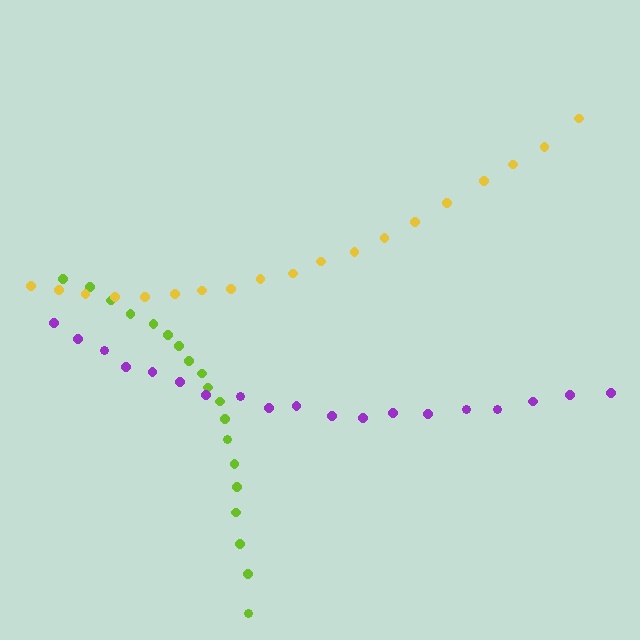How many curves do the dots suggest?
There are 3 distinct paths.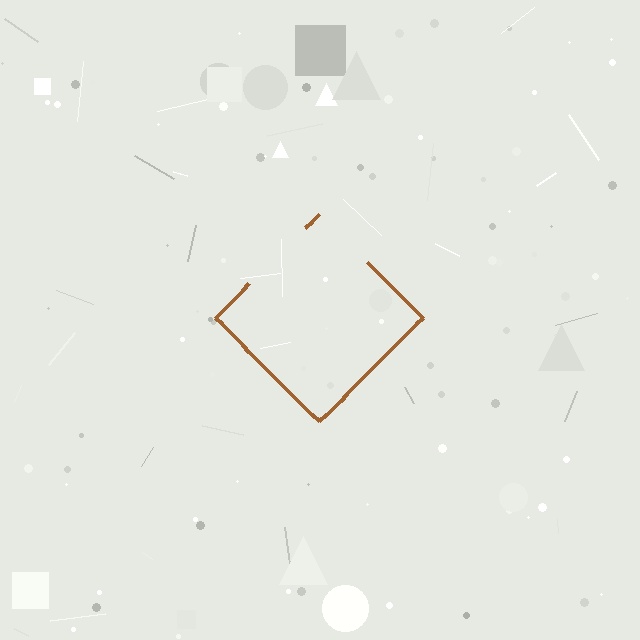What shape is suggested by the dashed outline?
The dashed outline suggests a diamond.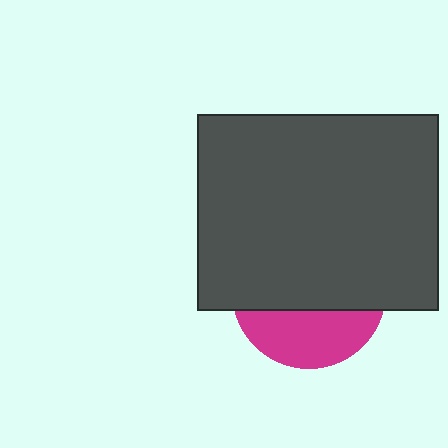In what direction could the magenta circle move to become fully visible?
The magenta circle could move down. That would shift it out from behind the dark gray rectangle entirely.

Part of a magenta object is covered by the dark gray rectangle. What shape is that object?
It is a circle.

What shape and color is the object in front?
The object in front is a dark gray rectangle.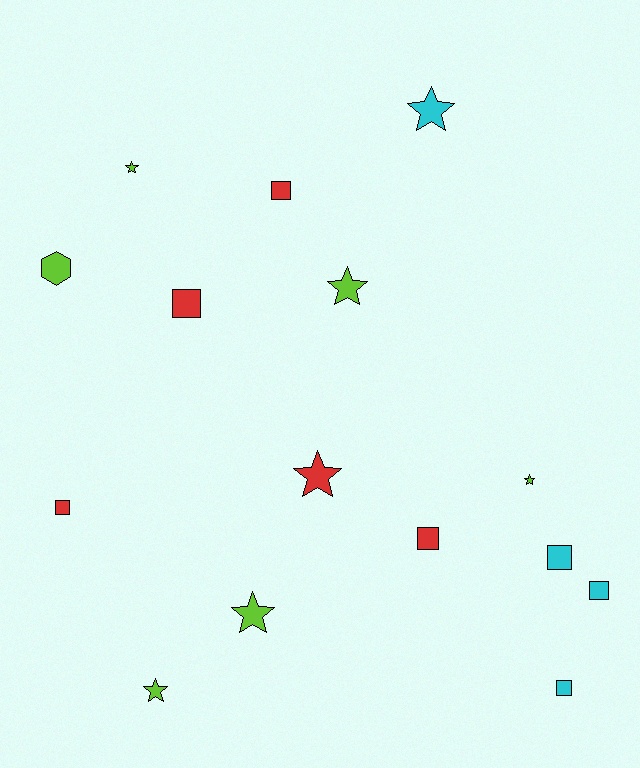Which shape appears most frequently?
Square, with 7 objects.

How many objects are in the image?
There are 15 objects.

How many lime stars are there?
There are 5 lime stars.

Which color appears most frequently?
Lime, with 6 objects.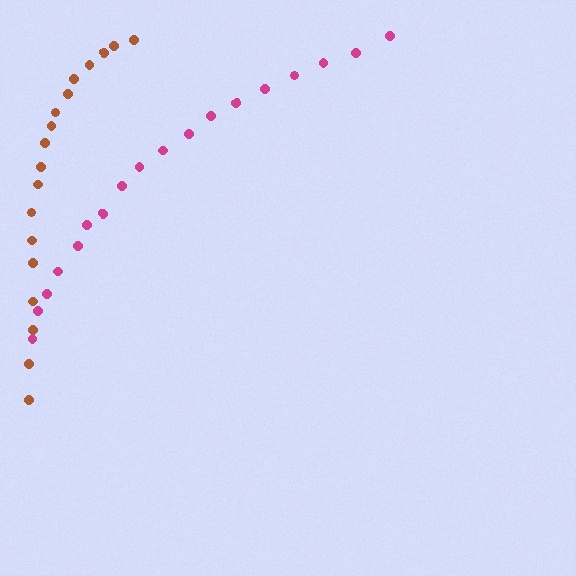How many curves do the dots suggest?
There are 2 distinct paths.